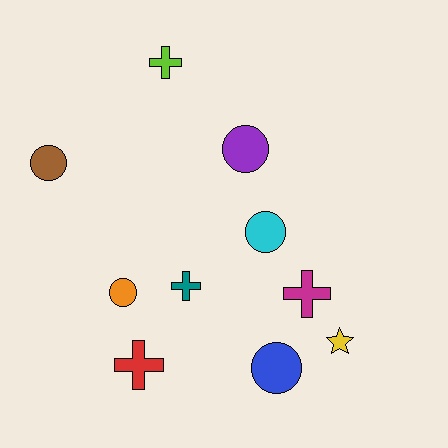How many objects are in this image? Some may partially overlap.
There are 10 objects.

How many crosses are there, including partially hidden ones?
There are 4 crosses.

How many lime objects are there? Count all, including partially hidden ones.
There is 1 lime object.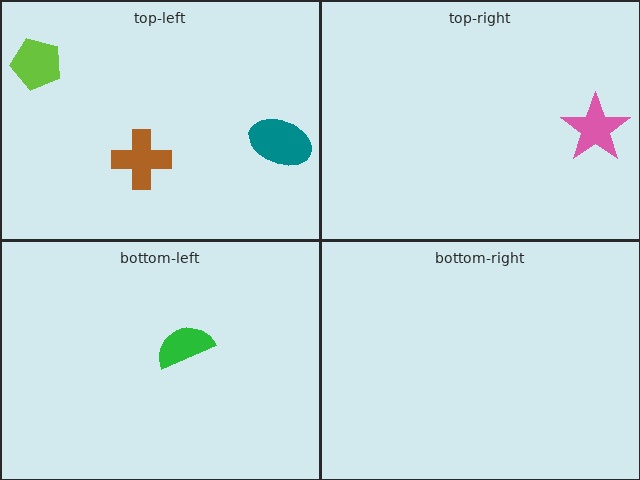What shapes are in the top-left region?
The lime pentagon, the teal ellipse, the brown cross.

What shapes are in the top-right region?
The pink star.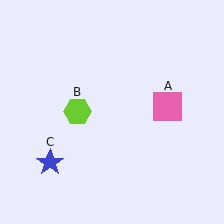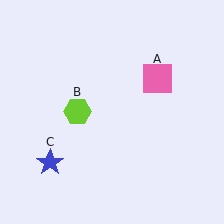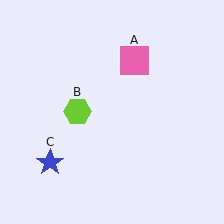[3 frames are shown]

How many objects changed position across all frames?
1 object changed position: pink square (object A).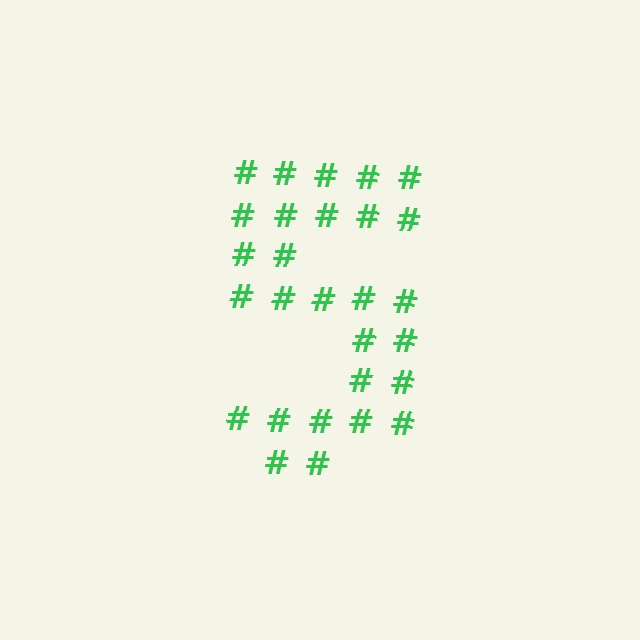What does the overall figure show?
The overall figure shows the digit 5.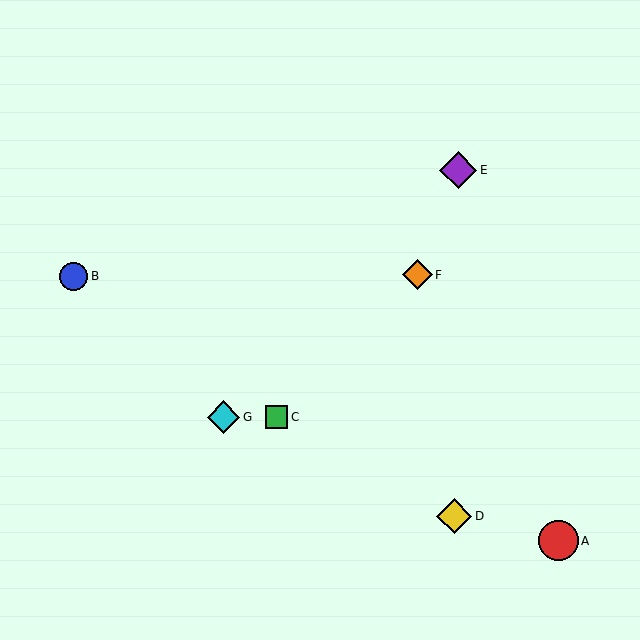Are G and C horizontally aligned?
Yes, both are at y≈417.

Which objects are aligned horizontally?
Objects C, G are aligned horizontally.